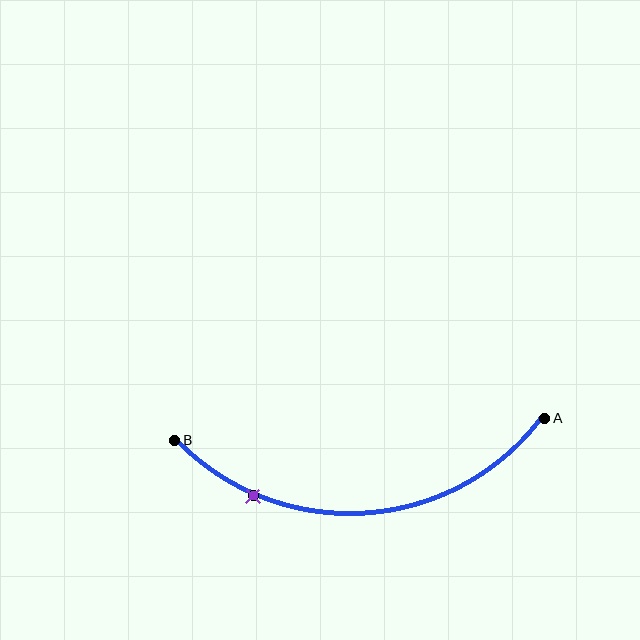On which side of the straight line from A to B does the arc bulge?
The arc bulges below the straight line connecting A and B.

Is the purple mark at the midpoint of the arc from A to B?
No. The purple mark lies on the arc but is closer to endpoint B. The arc midpoint would be at the point on the curve equidistant along the arc from both A and B.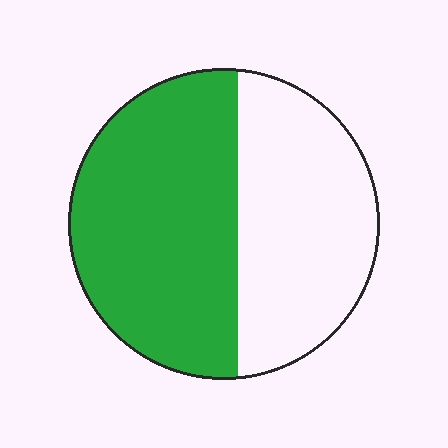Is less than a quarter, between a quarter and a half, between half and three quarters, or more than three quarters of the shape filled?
Between half and three quarters.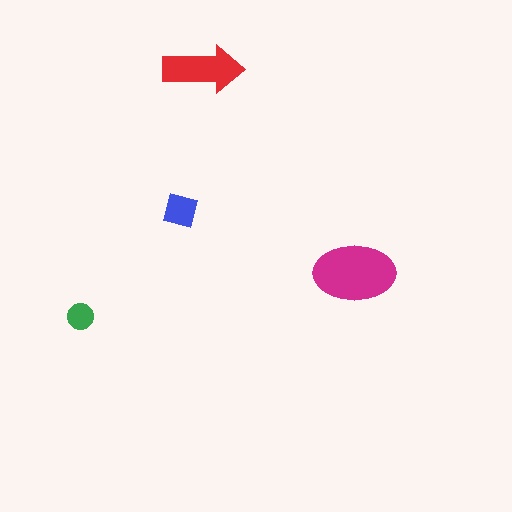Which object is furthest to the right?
The magenta ellipse is rightmost.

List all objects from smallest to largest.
The green circle, the blue square, the red arrow, the magenta ellipse.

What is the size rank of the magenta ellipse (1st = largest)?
1st.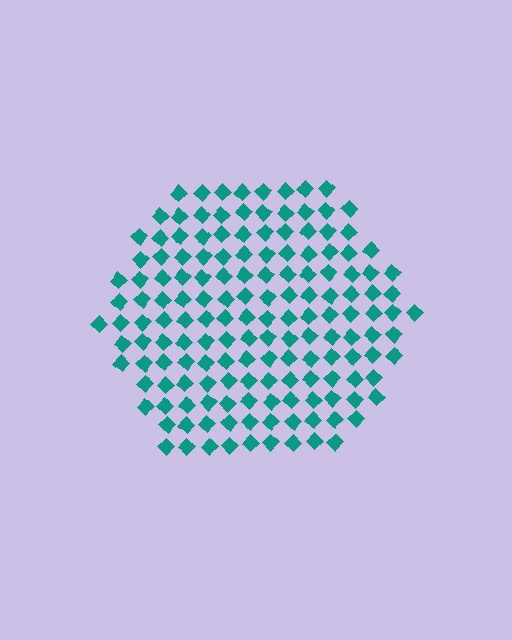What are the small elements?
The small elements are diamonds.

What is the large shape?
The large shape is a hexagon.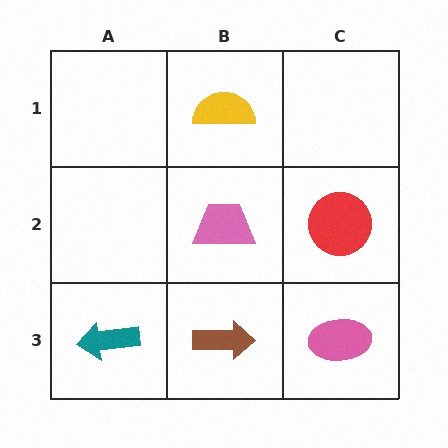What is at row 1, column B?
A yellow semicircle.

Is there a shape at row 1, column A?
No, that cell is empty.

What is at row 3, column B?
A brown arrow.